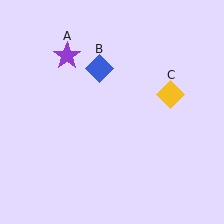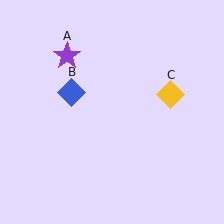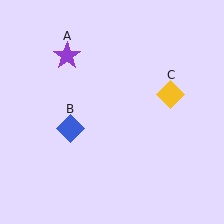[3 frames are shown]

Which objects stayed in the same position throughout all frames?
Purple star (object A) and yellow diamond (object C) remained stationary.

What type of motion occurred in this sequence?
The blue diamond (object B) rotated counterclockwise around the center of the scene.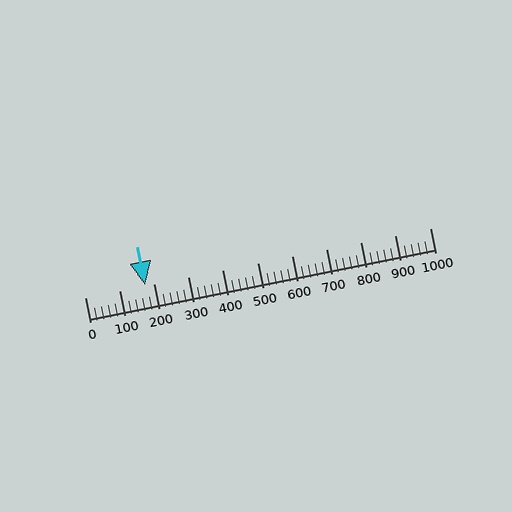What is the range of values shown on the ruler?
The ruler shows values from 0 to 1000.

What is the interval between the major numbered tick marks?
The major tick marks are spaced 100 units apart.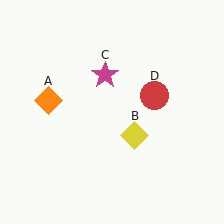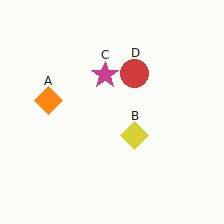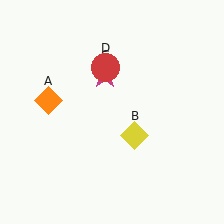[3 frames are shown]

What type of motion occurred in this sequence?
The red circle (object D) rotated counterclockwise around the center of the scene.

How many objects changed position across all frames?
1 object changed position: red circle (object D).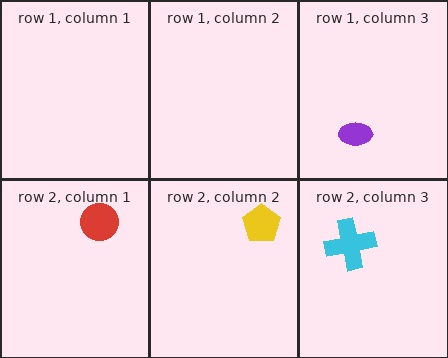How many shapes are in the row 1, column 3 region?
1.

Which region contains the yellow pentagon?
The row 2, column 2 region.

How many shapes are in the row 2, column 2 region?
1.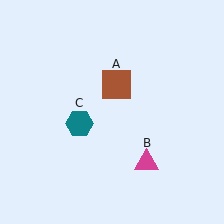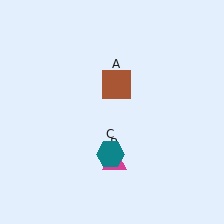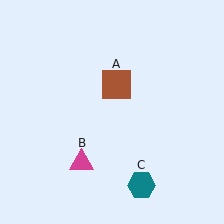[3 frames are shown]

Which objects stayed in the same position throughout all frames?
Brown square (object A) remained stationary.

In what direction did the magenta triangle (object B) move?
The magenta triangle (object B) moved left.